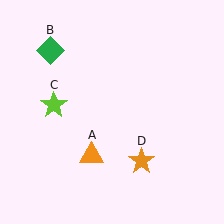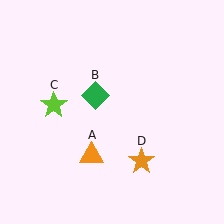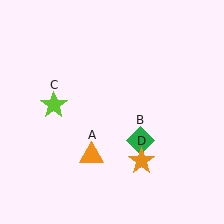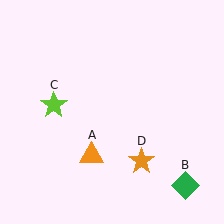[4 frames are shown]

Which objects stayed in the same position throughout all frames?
Orange triangle (object A) and lime star (object C) and orange star (object D) remained stationary.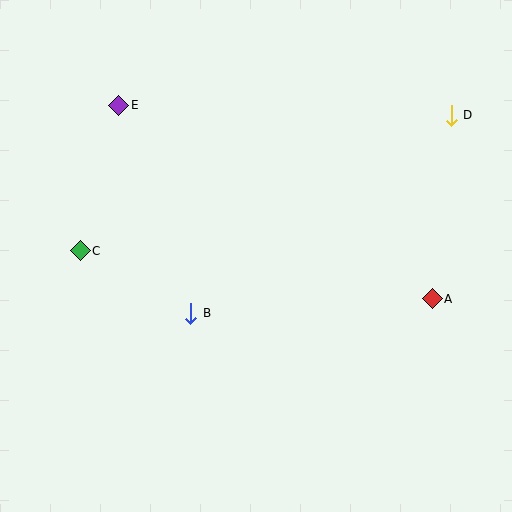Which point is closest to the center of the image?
Point B at (191, 313) is closest to the center.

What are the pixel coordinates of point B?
Point B is at (191, 313).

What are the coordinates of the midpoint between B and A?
The midpoint between B and A is at (311, 306).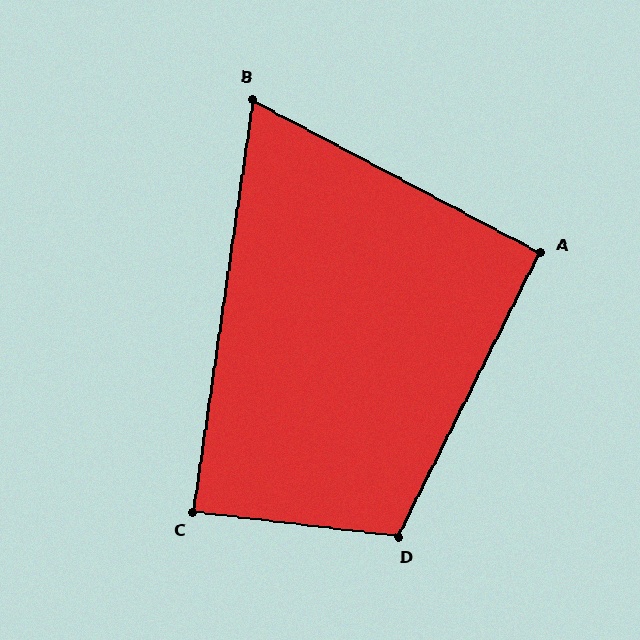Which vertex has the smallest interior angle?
B, at approximately 70 degrees.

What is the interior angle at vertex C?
Approximately 89 degrees (approximately right).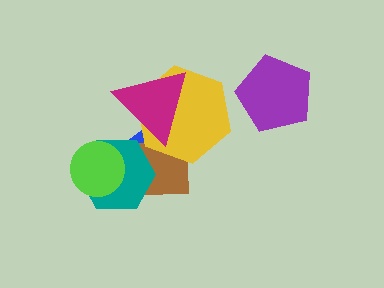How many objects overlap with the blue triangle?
4 objects overlap with the blue triangle.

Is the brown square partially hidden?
Yes, it is partially covered by another shape.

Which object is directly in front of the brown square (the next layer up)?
The yellow hexagon is directly in front of the brown square.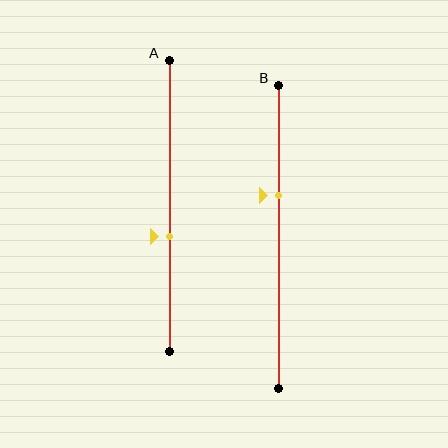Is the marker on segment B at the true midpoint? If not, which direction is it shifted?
No, the marker on segment B is shifted upward by about 14% of the segment length.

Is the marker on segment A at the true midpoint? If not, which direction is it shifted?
No, the marker on segment A is shifted downward by about 11% of the segment length.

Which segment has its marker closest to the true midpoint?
Segment A has its marker closest to the true midpoint.